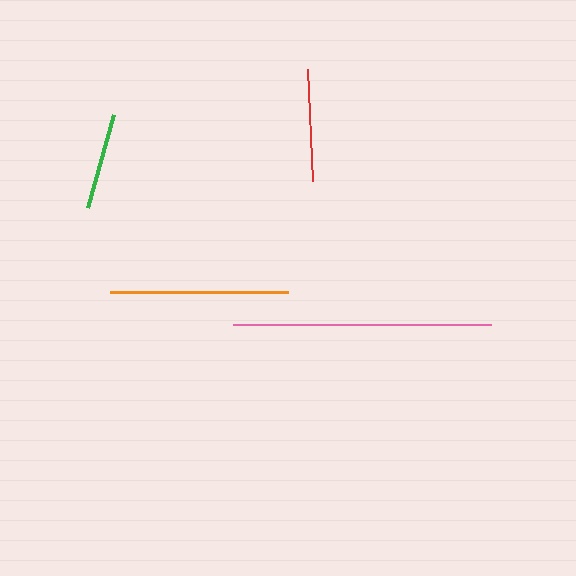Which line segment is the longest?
The pink line is the longest at approximately 258 pixels.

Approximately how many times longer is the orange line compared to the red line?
The orange line is approximately 1.6 times the length of the red line.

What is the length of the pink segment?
The pink segment is approximately 258 pixels long.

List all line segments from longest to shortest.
From longest to shortest: pink, orange, red, green.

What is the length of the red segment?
The red segment is approximately 112 pixels long.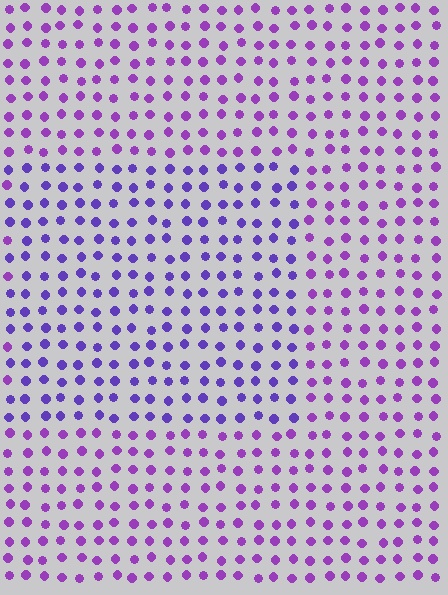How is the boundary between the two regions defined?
The boundary is defined purely by a slight shift in hue (about 27 degrees). Spacing, size, and orientation are identical on both sides.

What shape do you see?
I see a rectangle.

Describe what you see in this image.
The image is filled with small purple elements in a uniform arrangement. A rectangle-shaped region is visible where the elements are tinted to a slightly different hue, forming a subtle color boundary.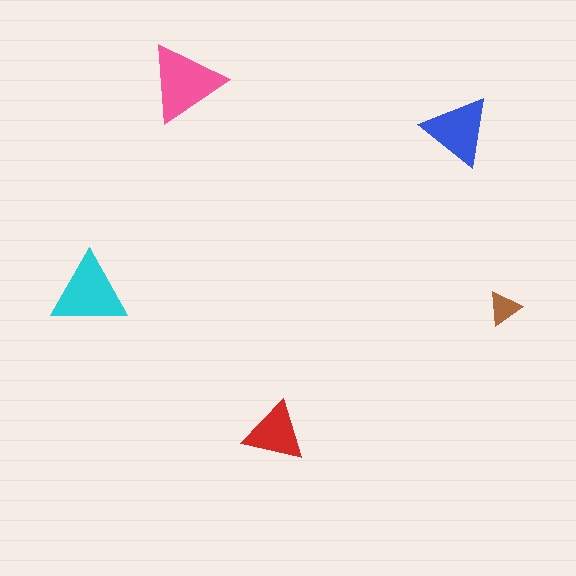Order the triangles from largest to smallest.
the pink one, the cyan one, the blue one, the red one, the brown one.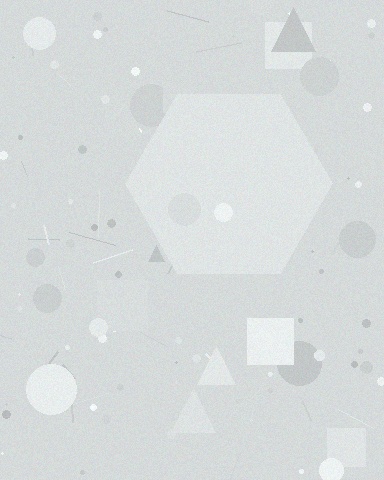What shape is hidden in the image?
A hexagon is hidden in the image.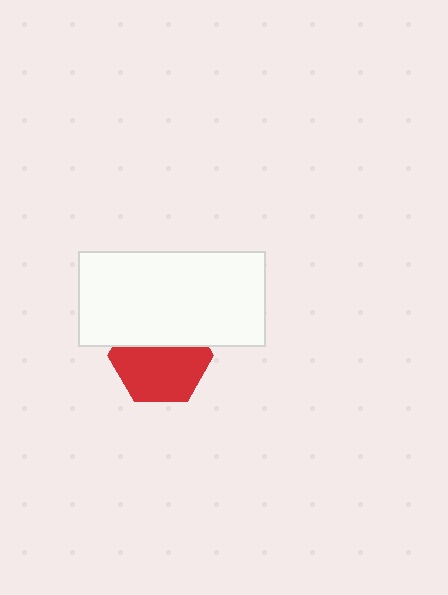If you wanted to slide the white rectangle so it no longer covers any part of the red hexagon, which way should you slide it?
Slide it up — that is the most direct way to separate the two shapes.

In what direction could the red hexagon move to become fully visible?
The red hexagon could move down. That would shift it out from behind the white rectangle entirely.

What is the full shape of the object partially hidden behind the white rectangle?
The partially hidden object is a red hexagon.